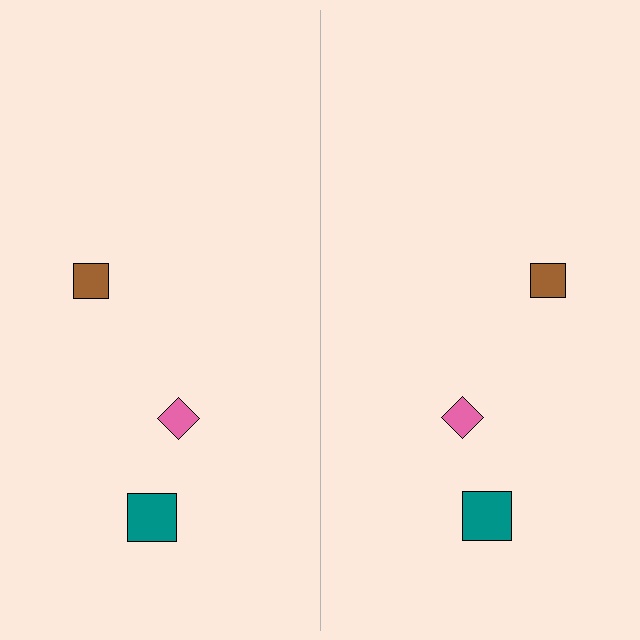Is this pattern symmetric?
Yes, this pattern has bilateral (reflection) symmetry.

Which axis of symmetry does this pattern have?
The pattern has a vertical axis of symmetry running through the center of the image.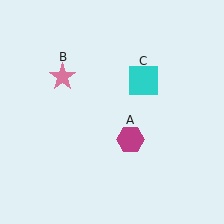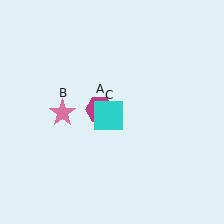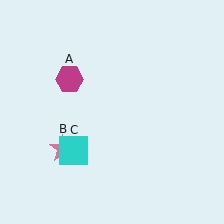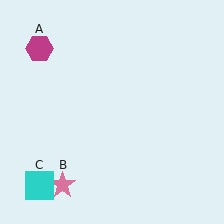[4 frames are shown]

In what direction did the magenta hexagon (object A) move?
The magenta hexagon (object A) moved up and to the left.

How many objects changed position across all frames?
3 objects changed position: magenta hexagon (object A), pink star (object B), cyan square (object C).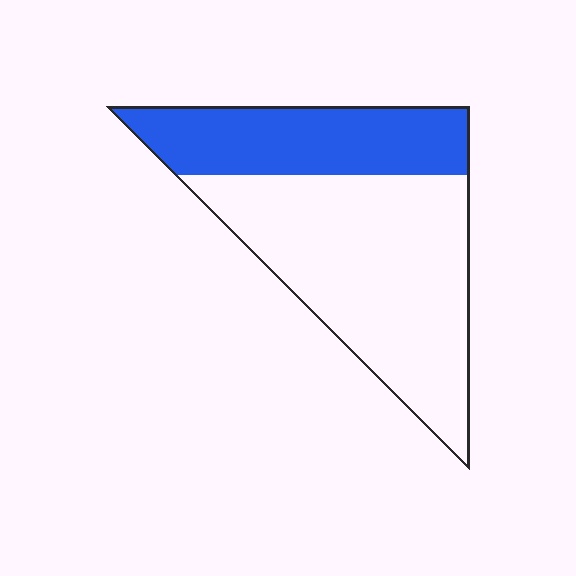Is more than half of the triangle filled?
No.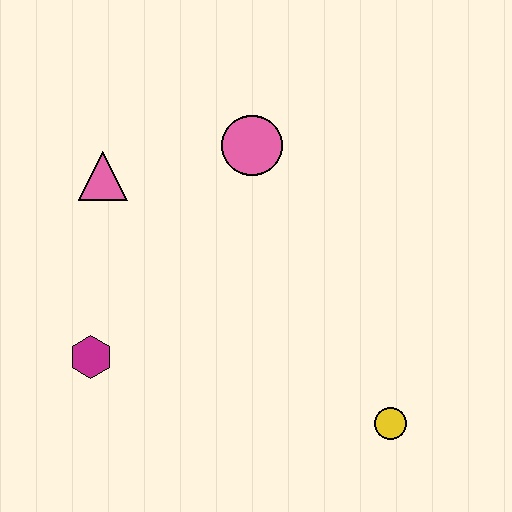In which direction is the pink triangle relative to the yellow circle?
The pink triangle is to the left of the yellow circle.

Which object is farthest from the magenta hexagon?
The yellow circle is farthest from the magenta hexagon.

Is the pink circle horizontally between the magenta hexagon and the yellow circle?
Yes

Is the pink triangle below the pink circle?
Yes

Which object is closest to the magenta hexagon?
The pink triangle is closest to the magenta hexagon.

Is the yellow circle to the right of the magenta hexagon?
Yes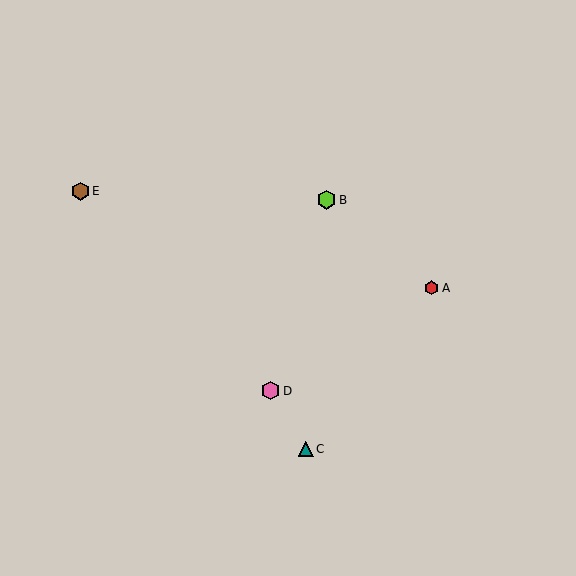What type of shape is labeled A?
Shape A is a red hexagon.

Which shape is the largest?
The lime hexagon (labeled B) is the largest.